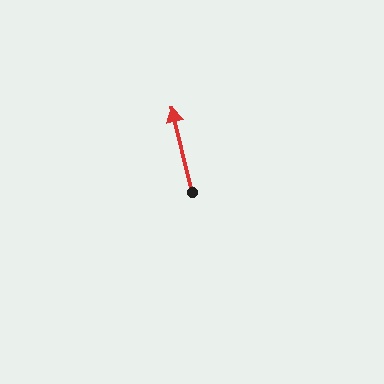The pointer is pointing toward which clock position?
Roughly 12 o'clock.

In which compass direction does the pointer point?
North.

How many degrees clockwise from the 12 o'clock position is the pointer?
Approximately 347 degrees.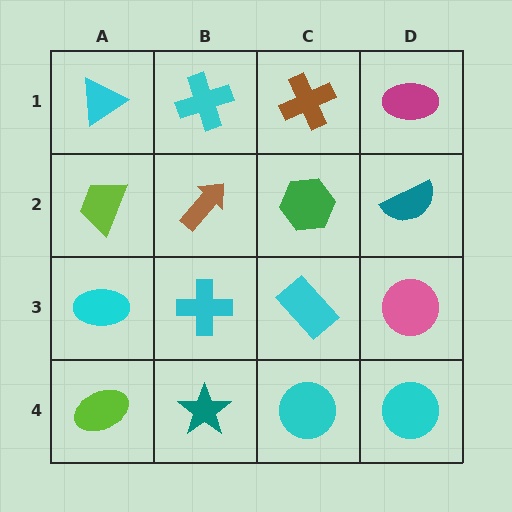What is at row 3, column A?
A cyan ellipse.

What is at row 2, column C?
A green hexagon.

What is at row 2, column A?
A lime trapezoid.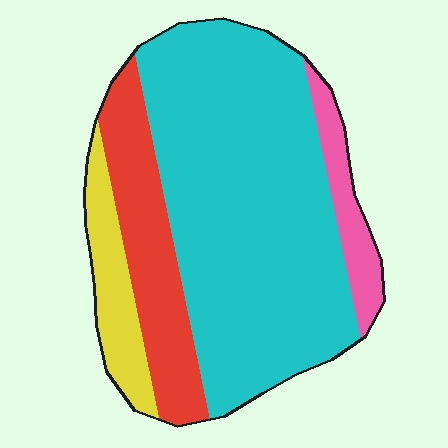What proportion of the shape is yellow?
Yellow takes up about one tenth (1/10) of the shape.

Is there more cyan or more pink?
Cyan.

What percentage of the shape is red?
Red covers around 20% of the shape.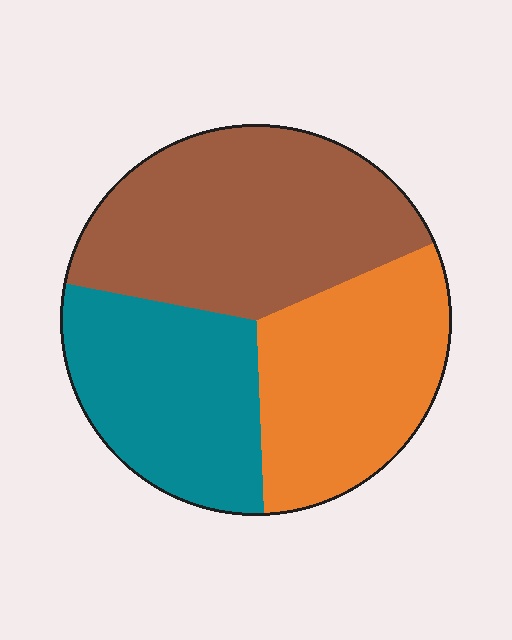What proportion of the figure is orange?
Orange takes up between a sixth and a third of the figure.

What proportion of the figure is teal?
Teal takes up between a sixth and a third of the figure.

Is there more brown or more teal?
Brown.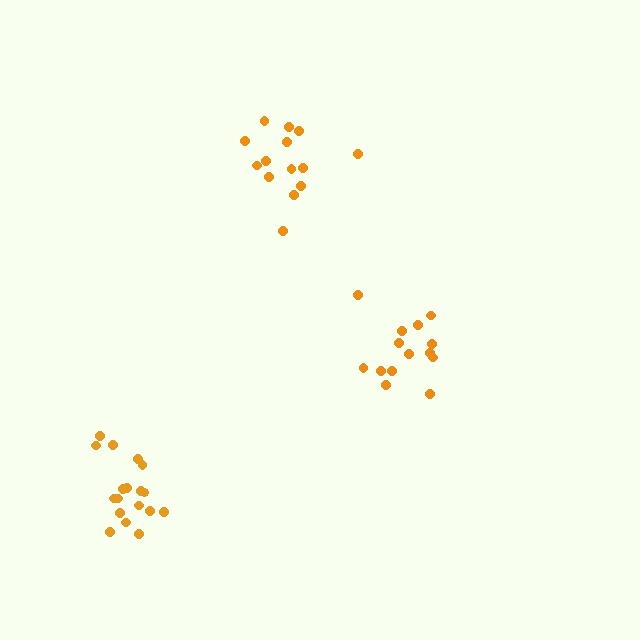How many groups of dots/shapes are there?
There are 3 groups.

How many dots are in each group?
Group 1: 14 dots, Group 2: 14 dots, Group 3: 18 dots (46 total).